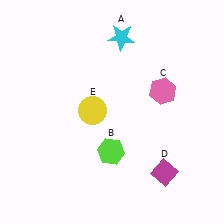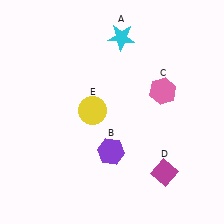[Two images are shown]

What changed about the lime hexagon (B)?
In Image 1, B is lime. In Image 2, it changed to purple.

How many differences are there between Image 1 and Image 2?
There is 1 difference between the two images.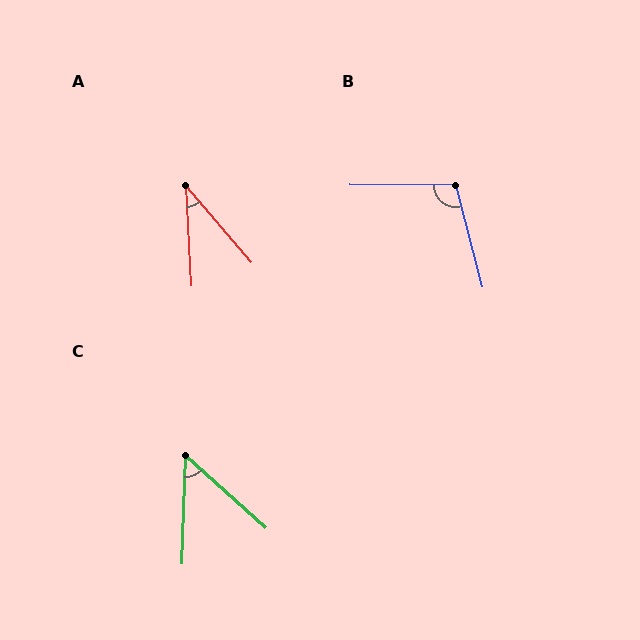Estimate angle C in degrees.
Approximately 50 degrees.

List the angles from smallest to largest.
A (37°), C (50°), B (105°).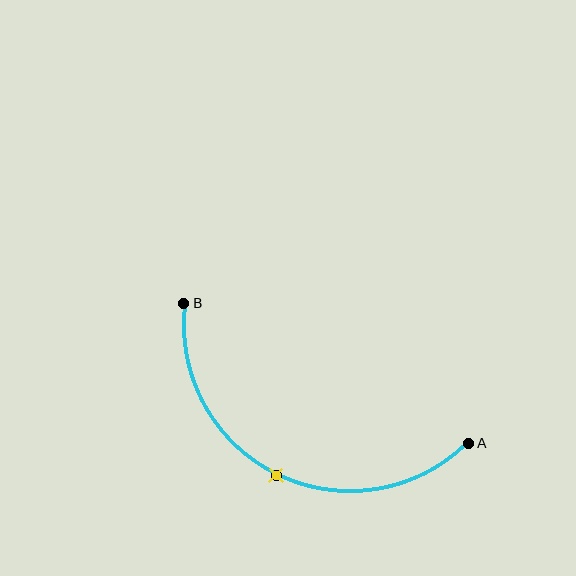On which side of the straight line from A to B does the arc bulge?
The arc bulges below the straight line connecting A and B.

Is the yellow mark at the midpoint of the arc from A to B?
Yes. The yellow mark lies on the arc at equal arc-length from both A and B — it is the arc midpoint.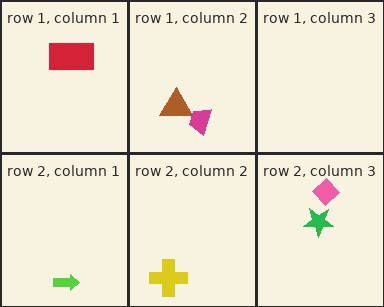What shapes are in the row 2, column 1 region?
The lime arrow.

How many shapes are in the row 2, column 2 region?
1.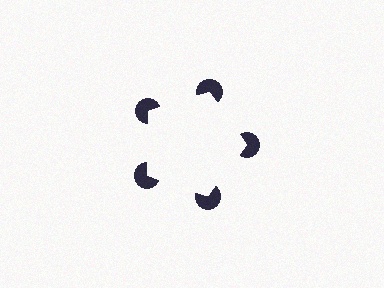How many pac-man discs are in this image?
There are 5 — one at each vertex of the illusory pentagon.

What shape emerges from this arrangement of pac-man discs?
An illusory pentagon — its edges are inferred from the aligned wedge cuts in the pac-man discs, not physically drawn.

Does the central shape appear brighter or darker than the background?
It typically appears slightly brighter than the background, even though no actual brightness change is drawn.